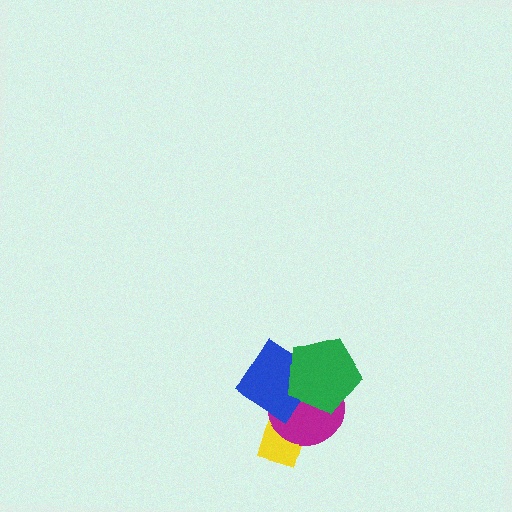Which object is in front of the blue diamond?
The green pentagon is in front of the blue diamond.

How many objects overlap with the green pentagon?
2 objects overlap with the green pentagon.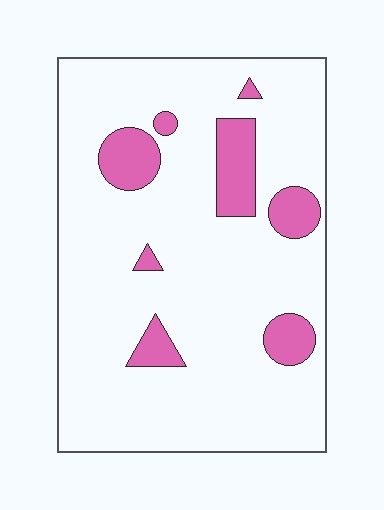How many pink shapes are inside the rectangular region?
8.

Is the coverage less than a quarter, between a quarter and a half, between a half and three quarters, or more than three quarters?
Less than a quarter.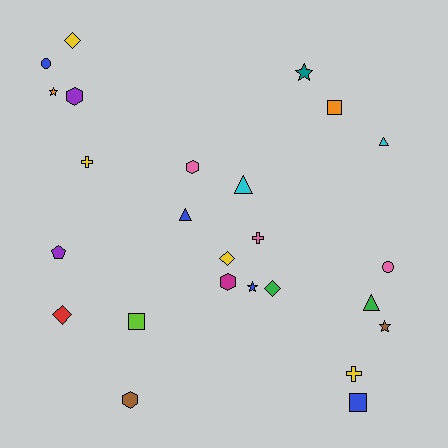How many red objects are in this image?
There is 1 red object.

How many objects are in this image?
There are 25 objects.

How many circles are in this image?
There are 2 circles.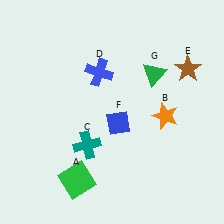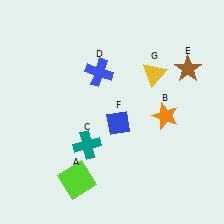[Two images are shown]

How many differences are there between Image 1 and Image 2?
There are 2 differences between the two images.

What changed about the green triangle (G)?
In Image 1, G is green. In Image 2, it changed to yellow.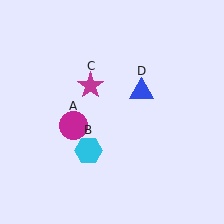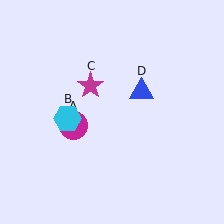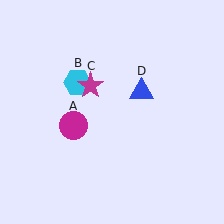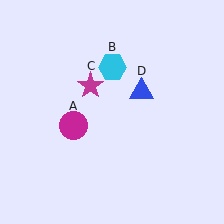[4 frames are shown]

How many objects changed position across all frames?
1 object changed position: cyan hexagon (object B).